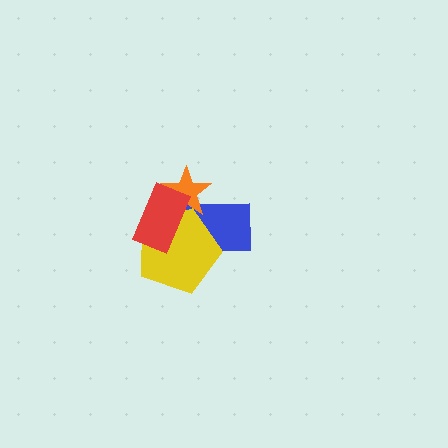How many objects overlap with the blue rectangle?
3 objects overlap with the blue rectangle.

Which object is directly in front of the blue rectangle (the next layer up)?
The yellow pentagon is directly in front of the blue rectangle.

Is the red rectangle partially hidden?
No, no other shape covers it.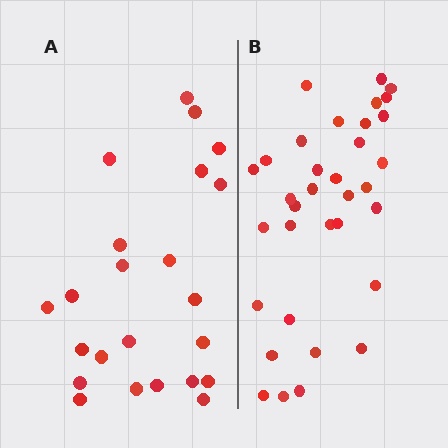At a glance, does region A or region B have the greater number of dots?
Region B (the right region) has more dots.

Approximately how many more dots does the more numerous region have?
Region B has roughly 12 or so more dots than region A.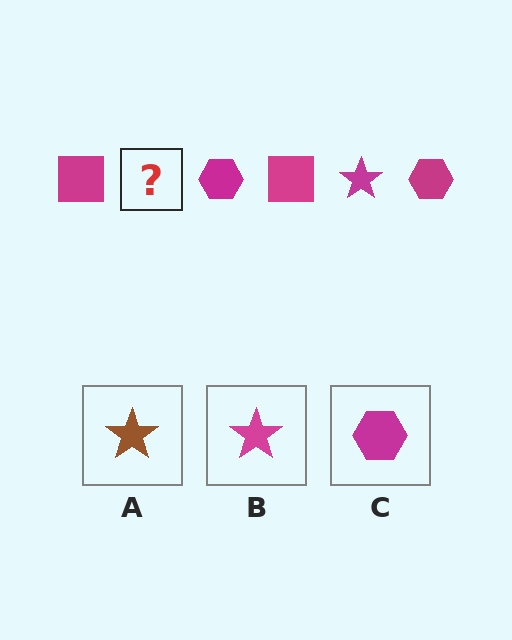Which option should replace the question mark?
Option B.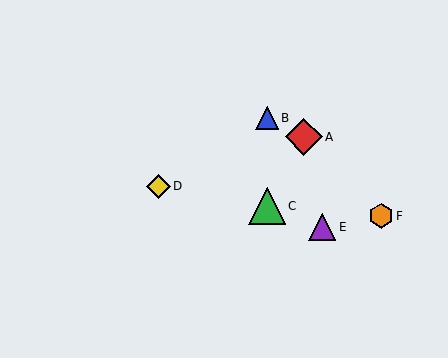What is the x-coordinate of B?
Object B is at x≈267.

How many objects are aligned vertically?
2 objects (B, C) are aligned vertically.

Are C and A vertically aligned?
No, C is at x≈267 and A is at x≈304.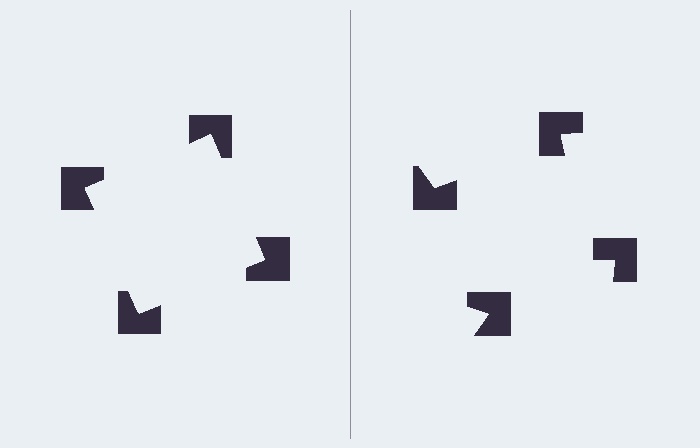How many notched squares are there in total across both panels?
8 — 4 on each side.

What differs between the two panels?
The notched squares are positioned identically on both sides; only the wedge orientations differ. On the left they align to a square; on the right they are misaligned.